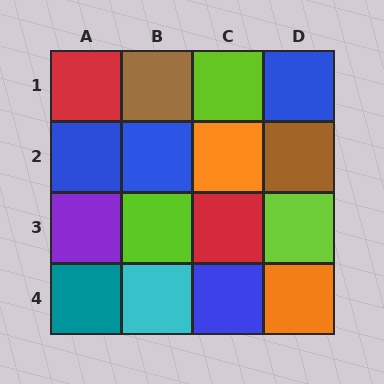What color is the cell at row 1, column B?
Brown.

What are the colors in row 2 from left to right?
Blue, blue, orange, brown.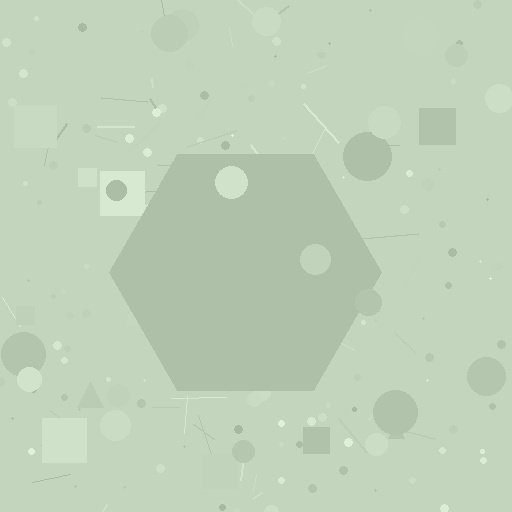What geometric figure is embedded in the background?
A hexagon is embedded in the background.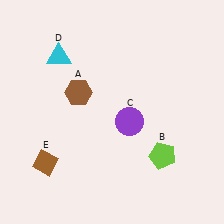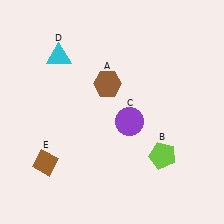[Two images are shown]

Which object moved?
The brown hexagon (A) moved right.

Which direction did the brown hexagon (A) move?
The brown hexagon (A) moved right.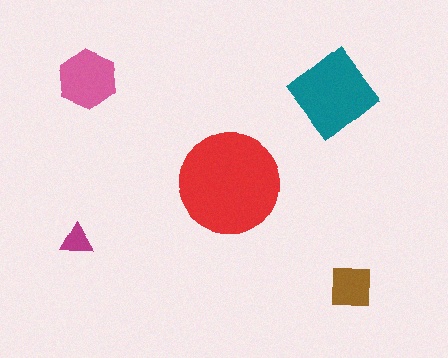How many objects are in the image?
There are 5 objects in the image.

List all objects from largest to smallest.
The red circle, the teal diamond, the pink hexagon, the brown square, the magenta triangle.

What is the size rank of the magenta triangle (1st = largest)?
5th.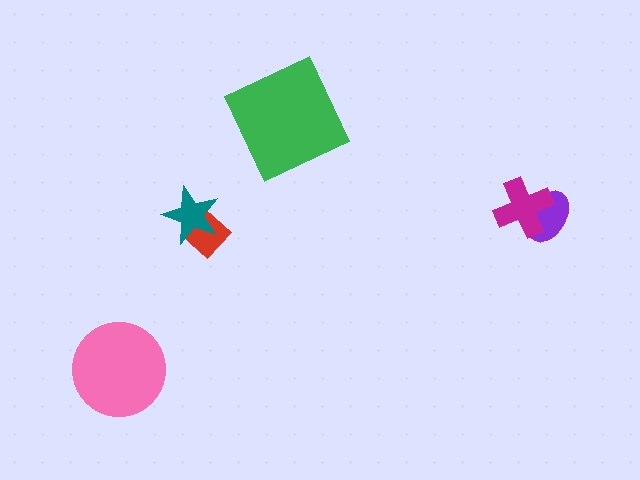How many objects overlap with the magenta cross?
1 object overlaps with the magenta cross.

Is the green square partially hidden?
No, no other shape covers it.